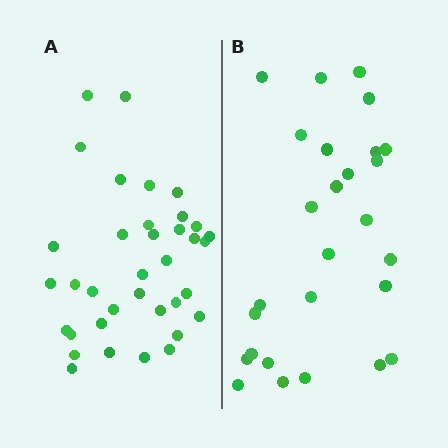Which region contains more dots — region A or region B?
Region A (the left region) has more dots.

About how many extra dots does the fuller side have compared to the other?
Region A has roughly 8 or so more dots than region B.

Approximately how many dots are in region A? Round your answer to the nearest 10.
About 40 dots. (The exact count is 36, which rounds to 40.)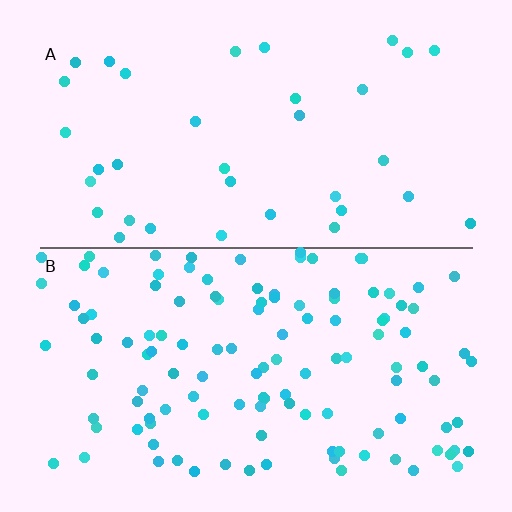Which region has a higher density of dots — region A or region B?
B (the bottom).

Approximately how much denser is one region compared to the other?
Approximately 3.4× — region B over region A.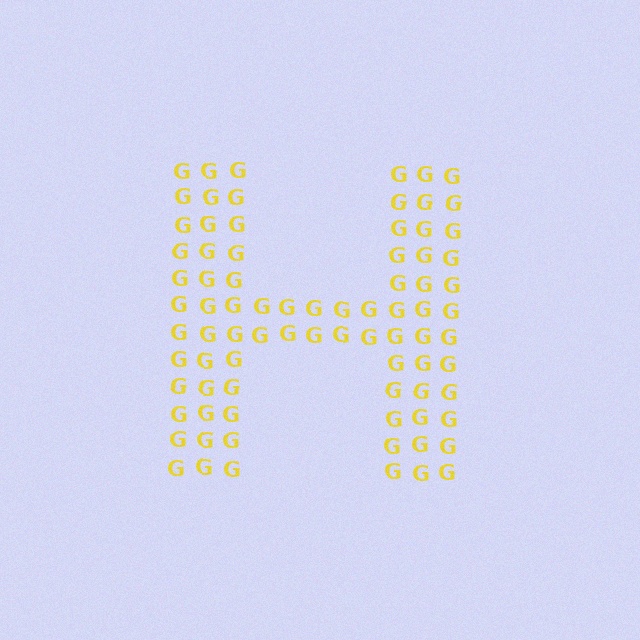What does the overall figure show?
The overall figure shows the letter H.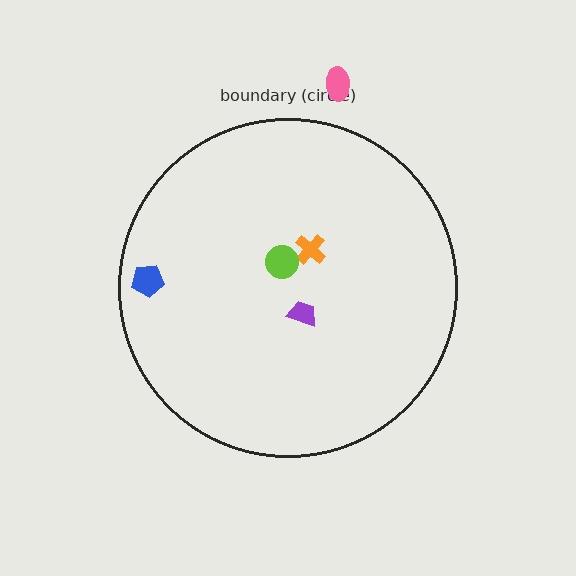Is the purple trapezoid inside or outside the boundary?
Inside.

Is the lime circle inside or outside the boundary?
Inside.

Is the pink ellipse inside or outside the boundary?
Outside.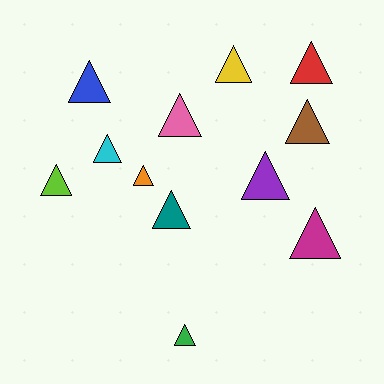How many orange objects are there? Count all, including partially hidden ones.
There is 1 orange object.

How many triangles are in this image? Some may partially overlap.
There are 12 triangles.